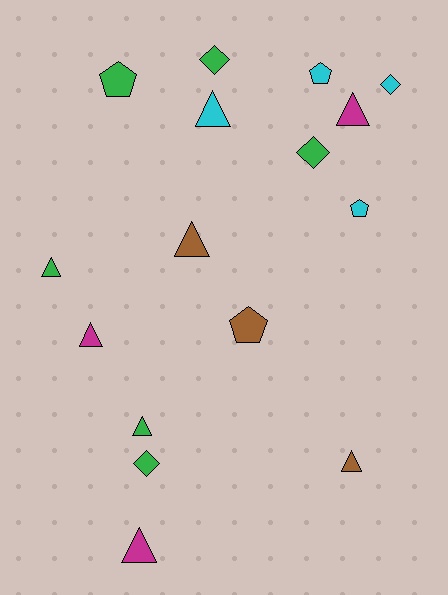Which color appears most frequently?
Green, with 6 objects.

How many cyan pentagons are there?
There are 2 cyan pentagons.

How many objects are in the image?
There are 16 objects.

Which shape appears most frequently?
Triangle, with 8 objects.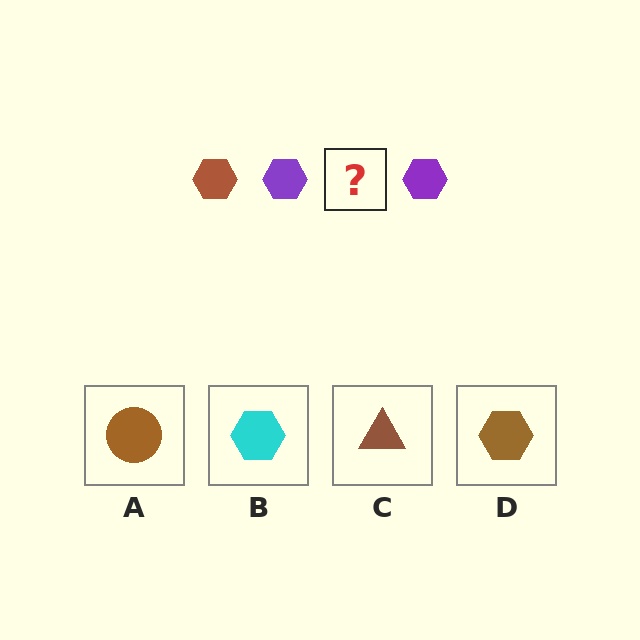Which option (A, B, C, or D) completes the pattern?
D.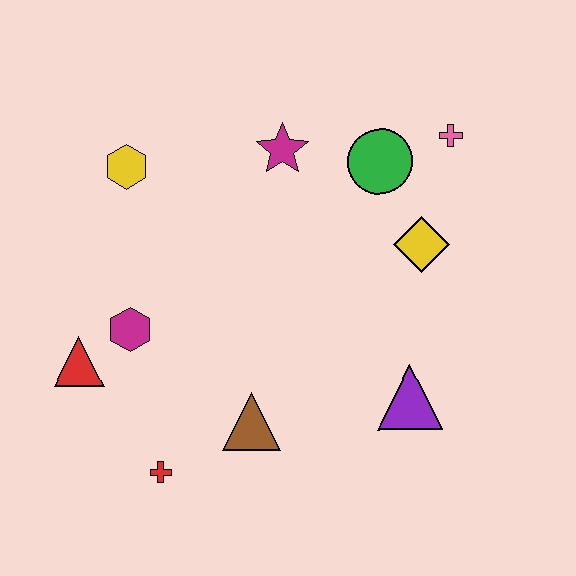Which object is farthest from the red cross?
The pink cross is farthest from the red cross.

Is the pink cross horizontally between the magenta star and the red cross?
No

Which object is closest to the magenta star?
The green circle is closest to the magenta star.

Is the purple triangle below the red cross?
No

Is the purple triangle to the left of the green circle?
No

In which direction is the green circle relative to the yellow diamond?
The green circle is above the yellow diamond.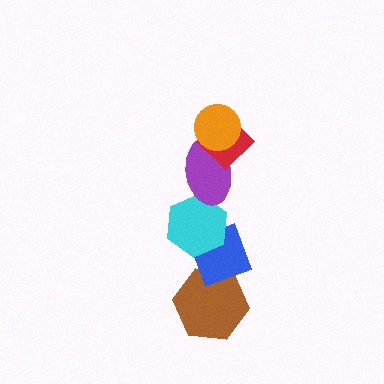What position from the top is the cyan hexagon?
The cyan hexagon is 4th from the top.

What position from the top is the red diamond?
The red diamond is 2nd from the top.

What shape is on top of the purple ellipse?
The red diamond is on top of the purple ellipse.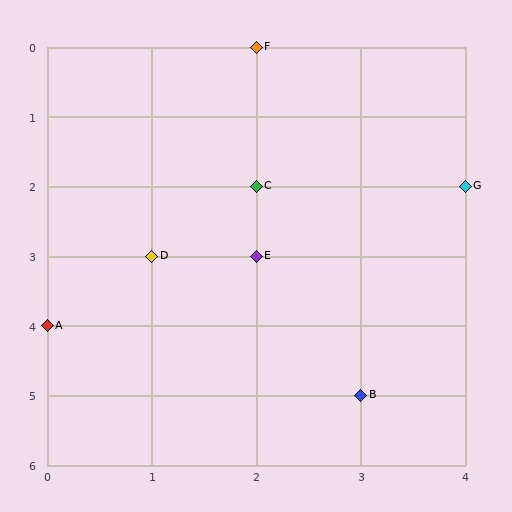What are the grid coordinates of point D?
Point D is at grid coordinates (1, 3).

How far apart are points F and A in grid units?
Points F and A are 2 columns and 4 rows apart (about 4.5 grid units diagonally).